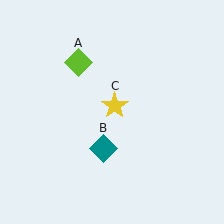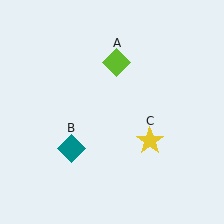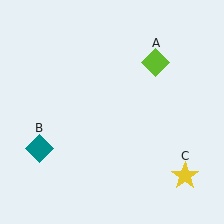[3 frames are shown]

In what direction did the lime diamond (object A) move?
The lime diamond (object A) moved right.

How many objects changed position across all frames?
3 objects changed position: lime diamond (object A), teal diamond (object B), yellow star (object C).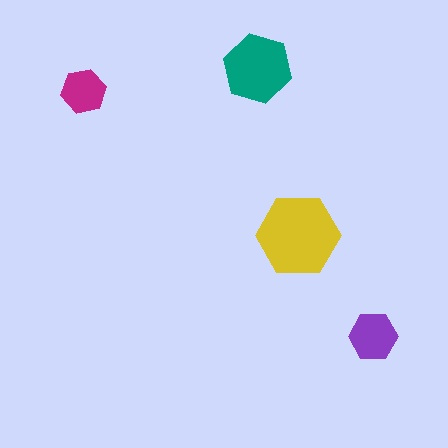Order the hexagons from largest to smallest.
the yellow one, the teal one, the purple one, the magenta one.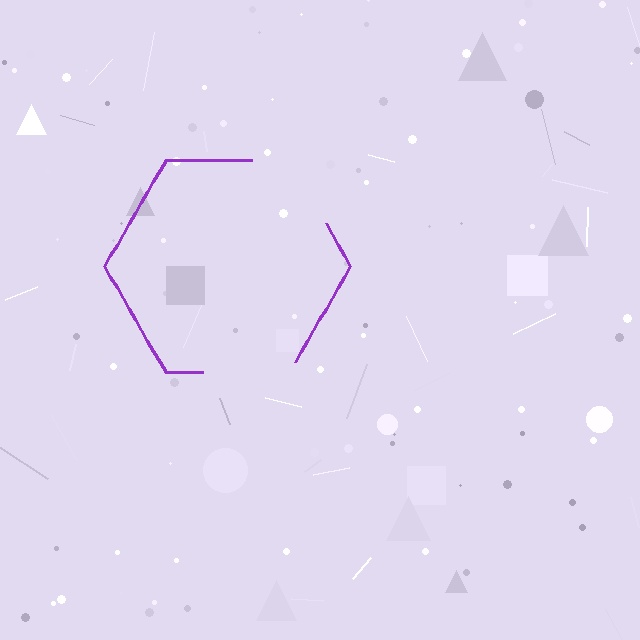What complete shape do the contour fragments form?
The contour fragments form a hexagon.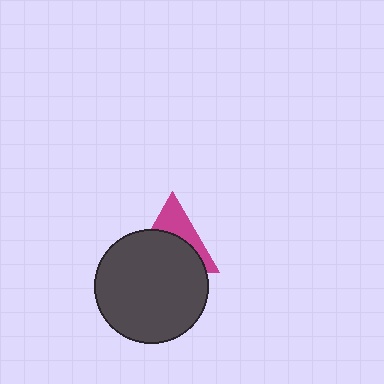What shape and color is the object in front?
The object in front is a dark gray circle.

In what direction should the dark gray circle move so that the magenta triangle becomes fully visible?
The dark gray circle should move down. That is the shortest direction to clear the overlap and leave the magenta triangle fully visible.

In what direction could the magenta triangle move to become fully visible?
The magenta triangle could move up. That would shift it out from behind the dark gray circle entirely.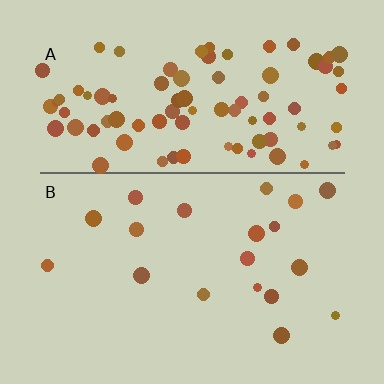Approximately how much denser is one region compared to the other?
Approximately 4.7× — region A over region B.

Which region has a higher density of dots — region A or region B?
A (the top).